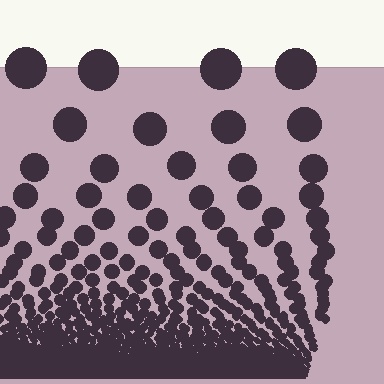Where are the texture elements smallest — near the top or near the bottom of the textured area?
Near the bottom.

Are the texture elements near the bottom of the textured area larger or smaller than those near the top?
Smaller. The gradient is inverted — elements near the bottom are smaller and denser.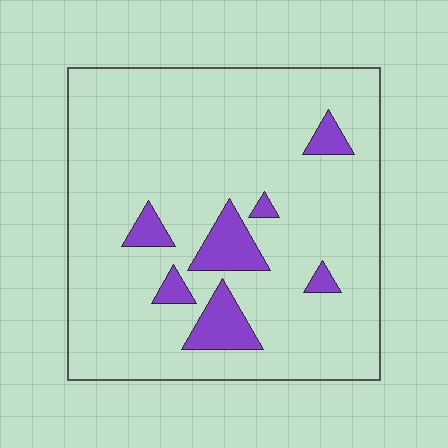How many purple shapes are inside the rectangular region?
7.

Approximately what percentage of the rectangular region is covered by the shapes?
Approximately 10%.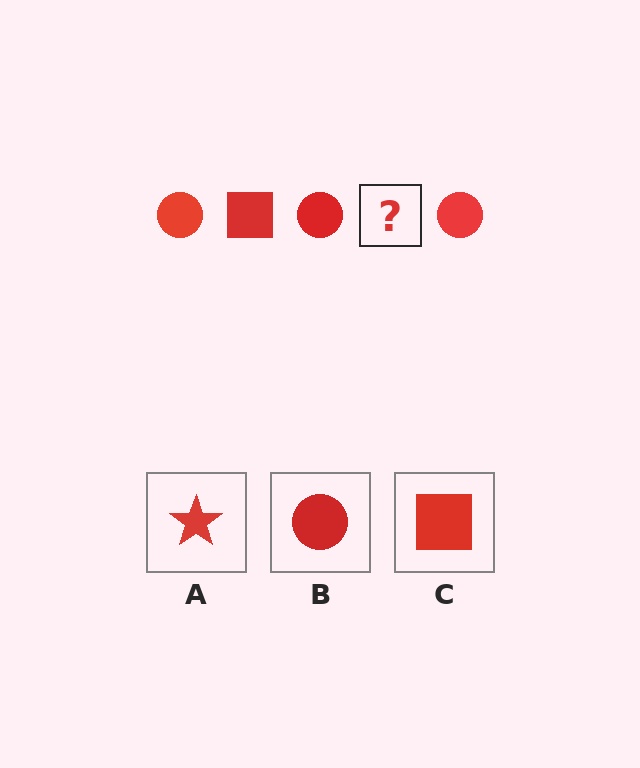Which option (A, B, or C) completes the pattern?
C.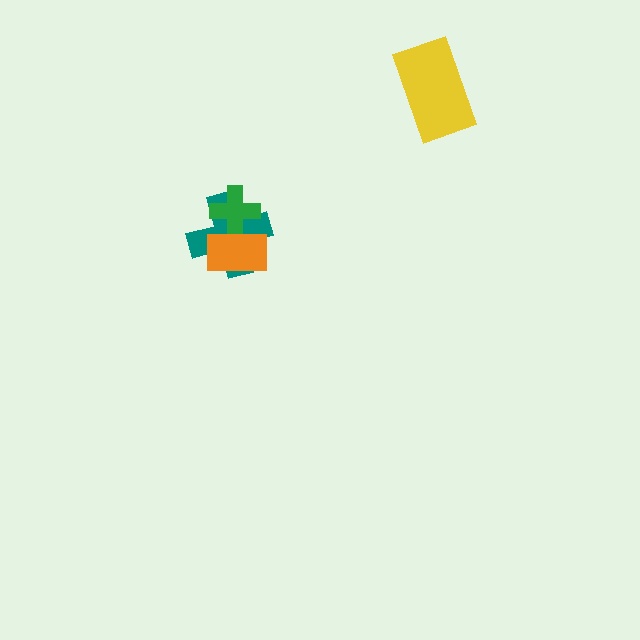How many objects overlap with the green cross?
2 objects overlap with the green cross.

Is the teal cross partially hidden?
Yes, it is partially covered by another shape.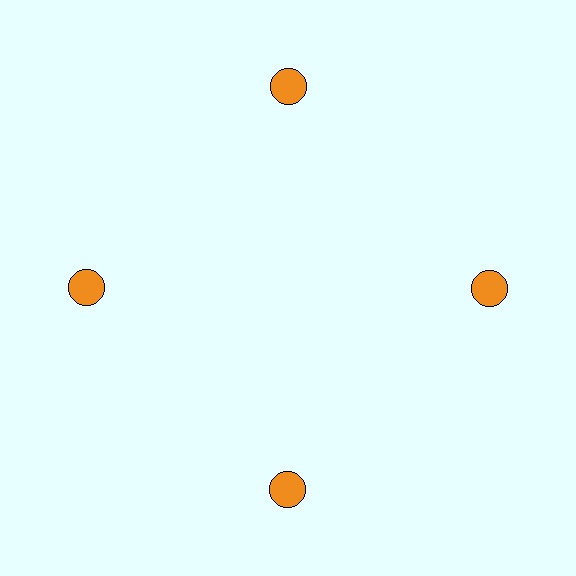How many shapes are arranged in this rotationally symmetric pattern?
There are 4 shapes, arranged in 4 groups of 1.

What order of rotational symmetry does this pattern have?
This pattern has 4-fold rotational symmetry.